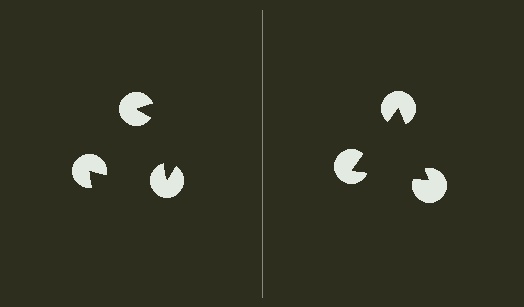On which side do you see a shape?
An illusory triangle appears on the right side. On the left side the wedge cuts are rotated, so no coherent shape forms.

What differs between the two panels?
The pac-man discs are positioned identically on both sides; only the wedge orientations differ. On the right they align to a triangle; on the left they are misaligned.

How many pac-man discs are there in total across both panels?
6 — 3 on each side.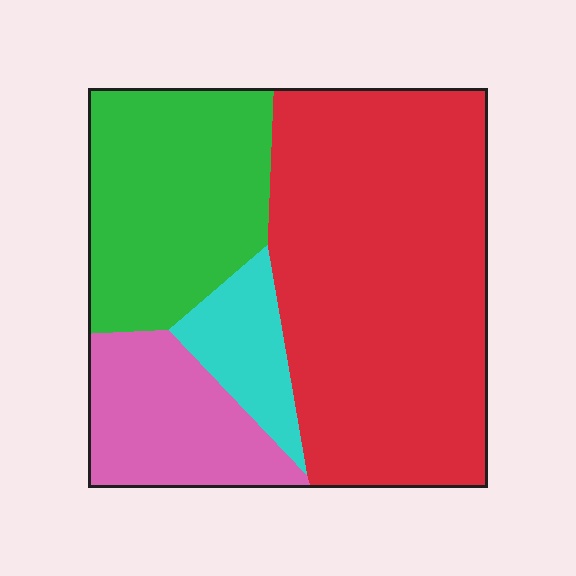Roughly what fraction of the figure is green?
Green takes up about one quarter (1/4) of the figure.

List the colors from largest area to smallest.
From largest to smallest: red, green, pink, cyan.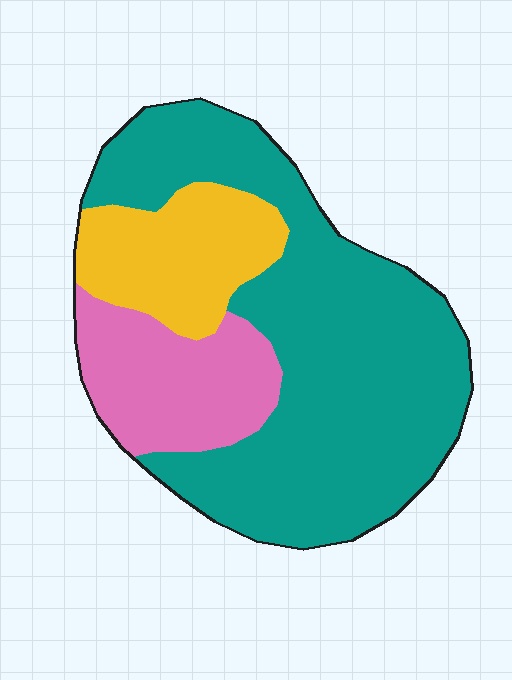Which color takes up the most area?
Teal, at roughly 65%.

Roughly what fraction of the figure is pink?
Pink takes up about one fifth (1/5) of the figure.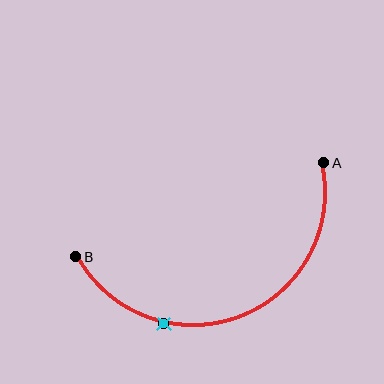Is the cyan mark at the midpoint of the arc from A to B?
No. The cyan mark lies on the arc but is closer to endpoint B. The arc midpoint would be at the point on the curve equidistant along the arc from both A and B.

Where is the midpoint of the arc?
The arc midpoint is the point on the curve farthest from the straight line joining A and B. It sits below that line.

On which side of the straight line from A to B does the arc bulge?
The arc bulges below the straight line connecting A and B.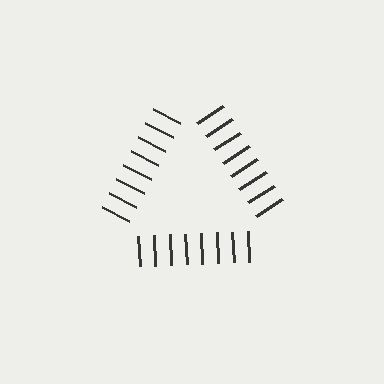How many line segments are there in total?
24 — 8 along each of the 3 edges.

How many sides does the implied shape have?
3 sides — the line-ends trace a triangle.